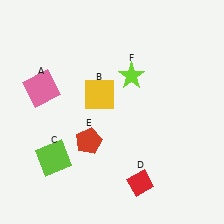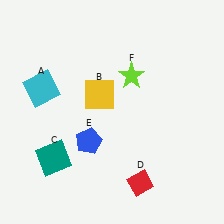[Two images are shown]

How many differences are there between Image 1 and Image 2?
There are 3 differences between the two images.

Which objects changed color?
A changed from pink to cyan. C changed from lime to teal. E changed from red to blue.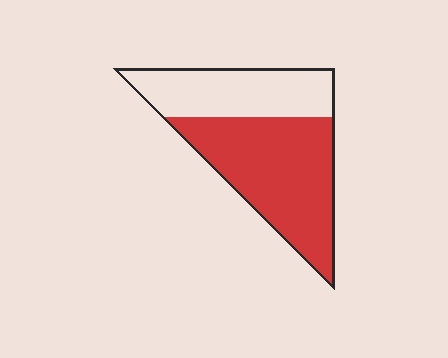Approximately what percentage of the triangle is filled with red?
Approximately 60%.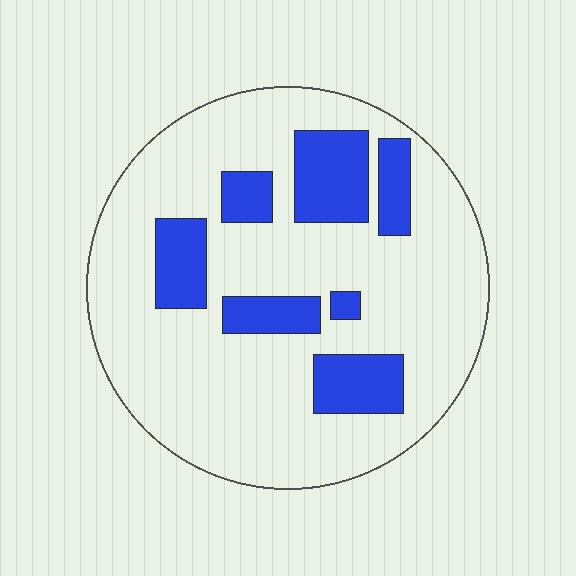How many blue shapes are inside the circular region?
7.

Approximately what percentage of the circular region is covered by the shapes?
Approximately 20%.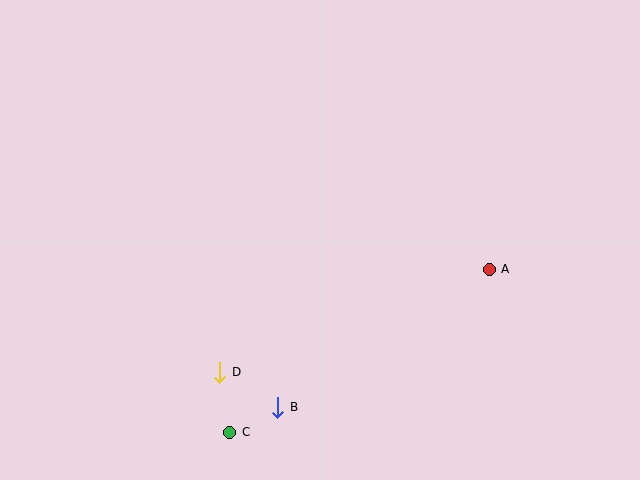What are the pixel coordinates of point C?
Point C is at (230, 432).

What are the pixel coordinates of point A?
Point A is at (489, 269).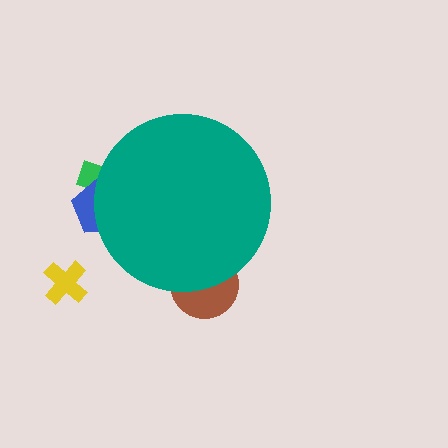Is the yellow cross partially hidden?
No, the yellow cross is fully visible.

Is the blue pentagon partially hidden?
Yes, the blue pentagon is partially hidden behind the teal circle.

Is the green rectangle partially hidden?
Yes, the green rectangle is partially hidden behind the teal circle.